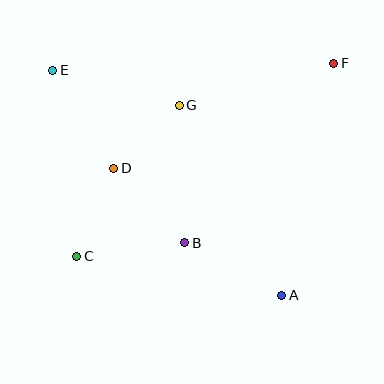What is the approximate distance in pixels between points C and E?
The distance between C and E is approximately 187 pixels.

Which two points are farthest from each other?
Points C and F are farthest from each other.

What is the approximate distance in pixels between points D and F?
The distance between D and F is approximately 244 pixels.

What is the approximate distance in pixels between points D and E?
The distance between D and E is approximately 115 pixels.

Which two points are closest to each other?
Points D and G are closest to each other.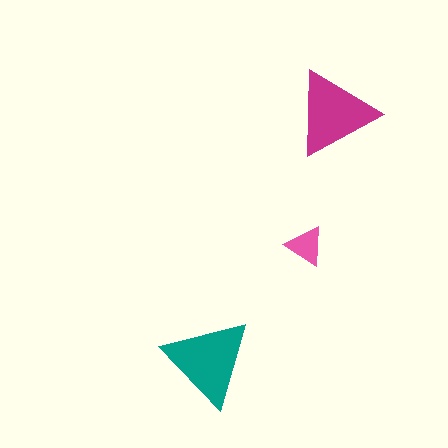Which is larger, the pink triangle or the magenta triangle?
The magenta one.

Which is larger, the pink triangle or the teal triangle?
The teal one.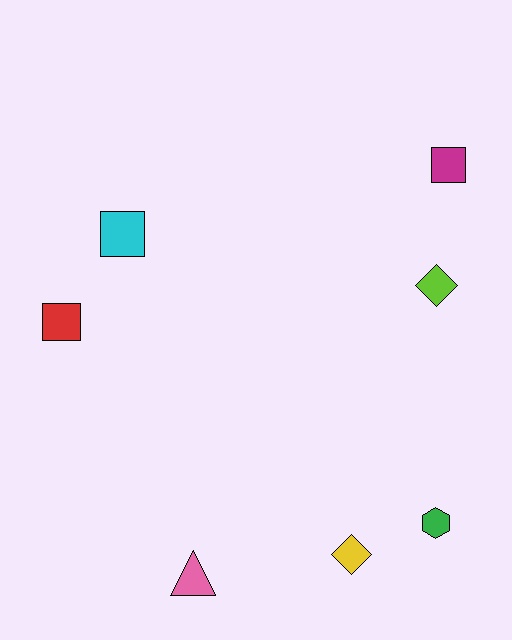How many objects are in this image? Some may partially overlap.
There are 7 objects.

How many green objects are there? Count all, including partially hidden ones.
There is 1 green object.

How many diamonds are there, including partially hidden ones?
There are 2 diamonds.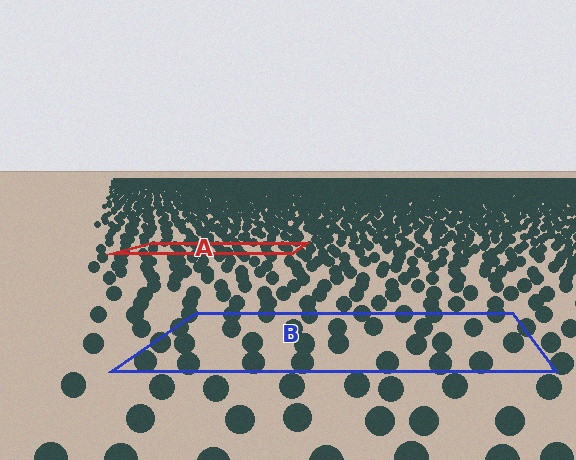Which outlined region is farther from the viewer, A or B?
Region A is farther from the viewer — the texture elements inside it appear smaller and more densely packed.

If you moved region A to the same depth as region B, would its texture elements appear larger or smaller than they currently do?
They would appear larger. At a closer depth, the same texture elements are projected at a bigger on-screen size.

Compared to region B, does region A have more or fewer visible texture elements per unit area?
Region A has more texture elements per unit area — they are packed more densely because it is farther away.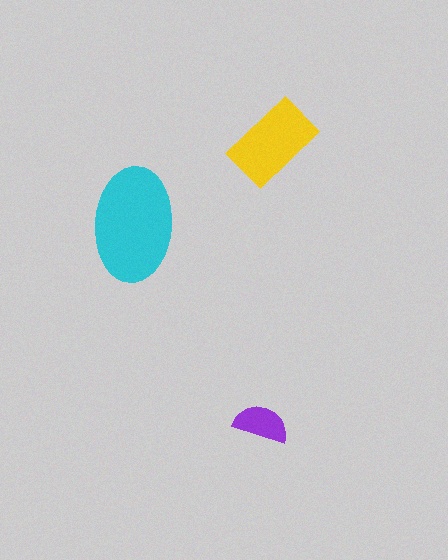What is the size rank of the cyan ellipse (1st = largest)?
1st.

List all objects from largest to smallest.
The cyan ellipse, the yellow rectangle, the purple semicircle.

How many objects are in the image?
There are 3 objects in the image.